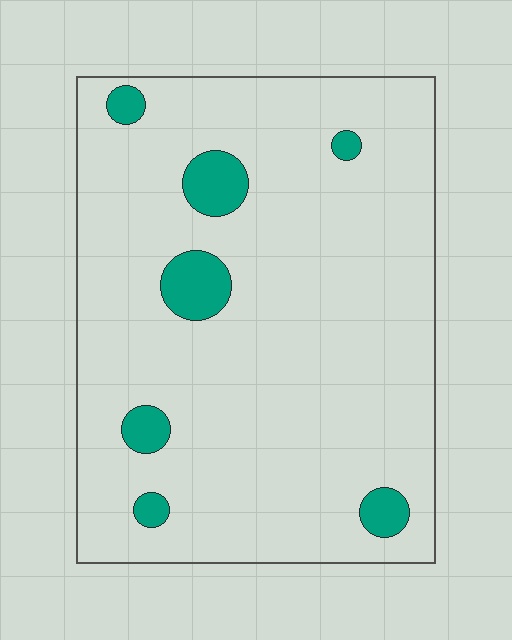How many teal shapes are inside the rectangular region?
7.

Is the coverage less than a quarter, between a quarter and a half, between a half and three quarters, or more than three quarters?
Less than a quarter.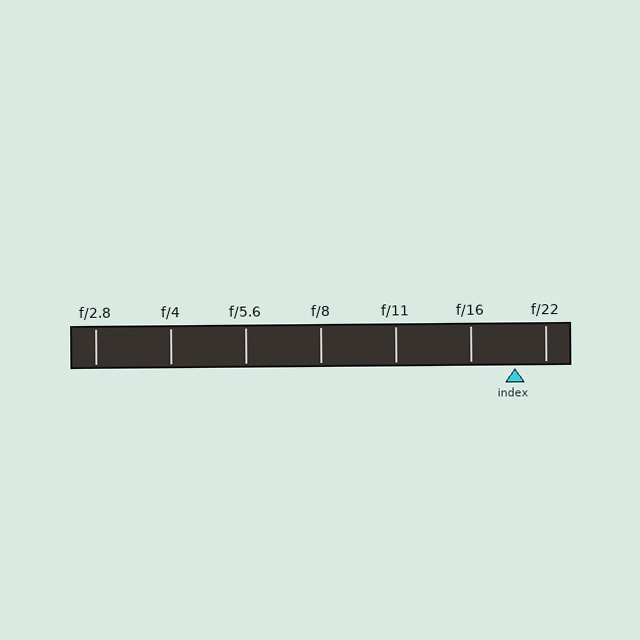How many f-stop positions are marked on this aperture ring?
There are 7 f-stop positions marked.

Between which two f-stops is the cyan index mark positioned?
The index mark is between f/16 and f/22.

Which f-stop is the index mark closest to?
The index mark is closest to f/22.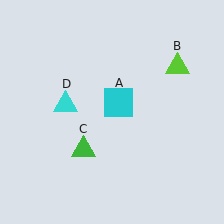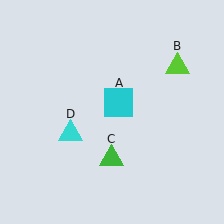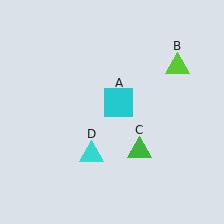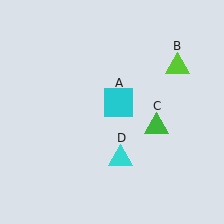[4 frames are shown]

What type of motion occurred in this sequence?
The green triangle (object C), cyan triangle (object D) rotated counterclockwise around the center of the scene.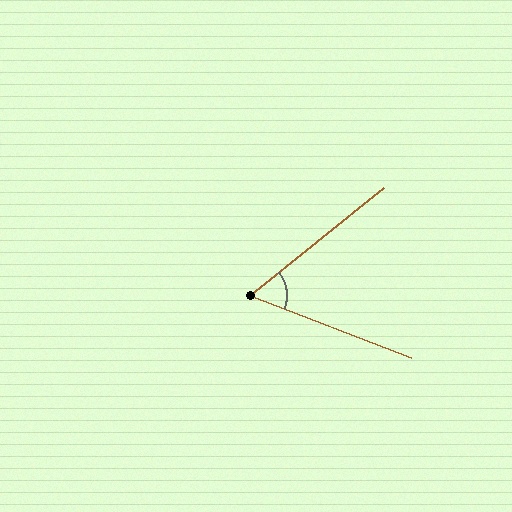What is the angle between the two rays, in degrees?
Approximately 60 degrees.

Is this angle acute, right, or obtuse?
It is acute.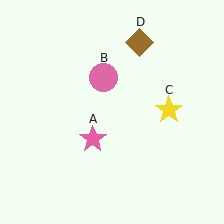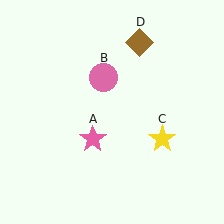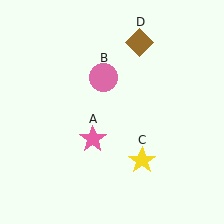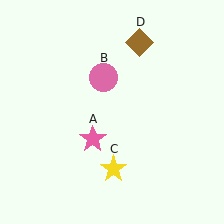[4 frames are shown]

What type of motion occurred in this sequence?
The yellow star (object C) rotated clockwise around the center of the scene.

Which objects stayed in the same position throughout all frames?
Pink star (object A) and pink circle (object B) and brown diamond (object D) remained stationary.